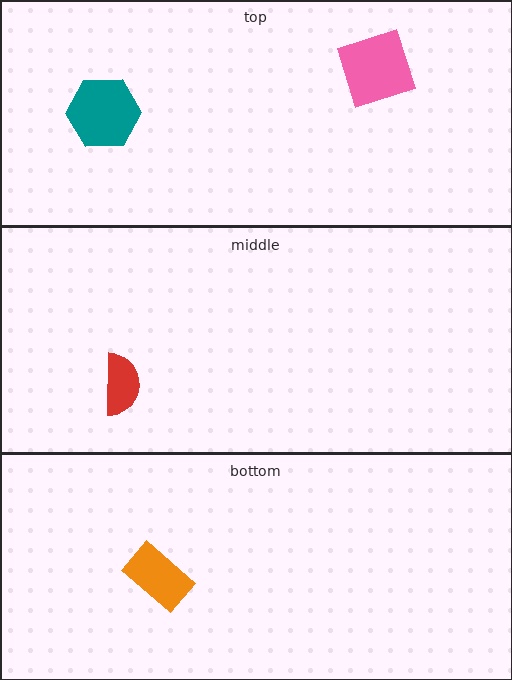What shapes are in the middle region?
The red semicircle.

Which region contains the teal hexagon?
The top region.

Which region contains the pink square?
The top region.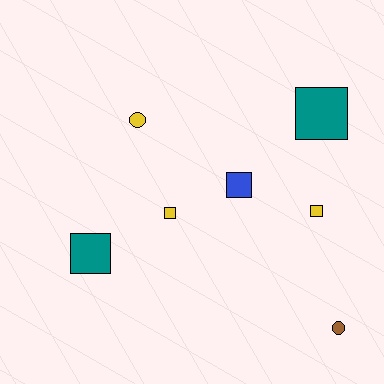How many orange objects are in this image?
There are no orange objects.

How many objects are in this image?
There are 7 objects.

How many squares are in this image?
There are 5 squares.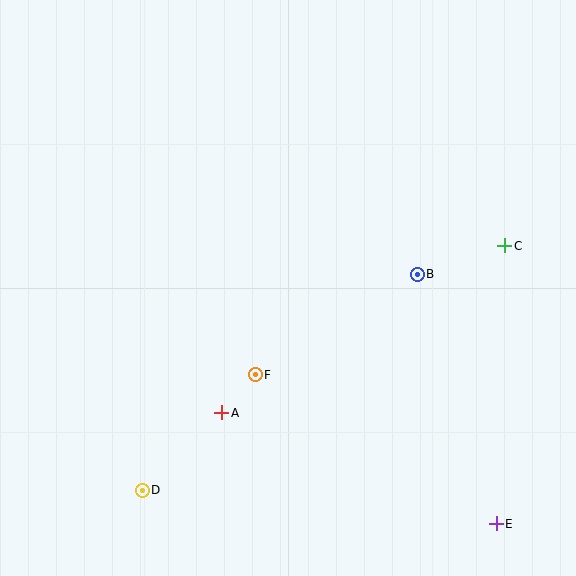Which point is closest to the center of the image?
Point F at (255, 375) is closest to the center.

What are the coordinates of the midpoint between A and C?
The midpoint between A and C is at (363, 329).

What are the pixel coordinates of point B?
Point B is at (417, 274).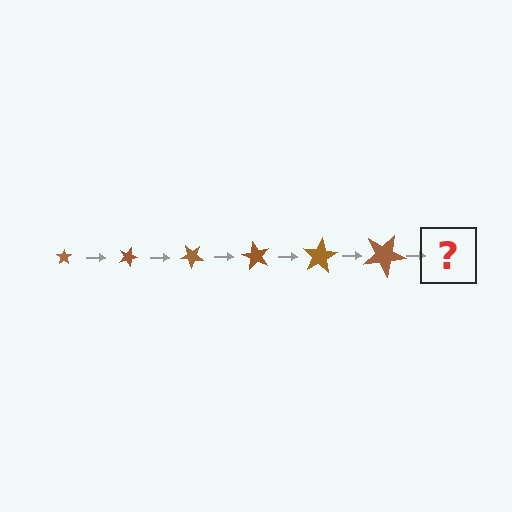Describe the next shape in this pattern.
It should be a star, larger than the previous one and rotated 120 degrees from the start.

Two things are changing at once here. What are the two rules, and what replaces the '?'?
The two rules are that the star grows larger each step and it rotates 20 degrees each step. The '?' should be a star, larger than the previous one and rotated 120 degrees from the start.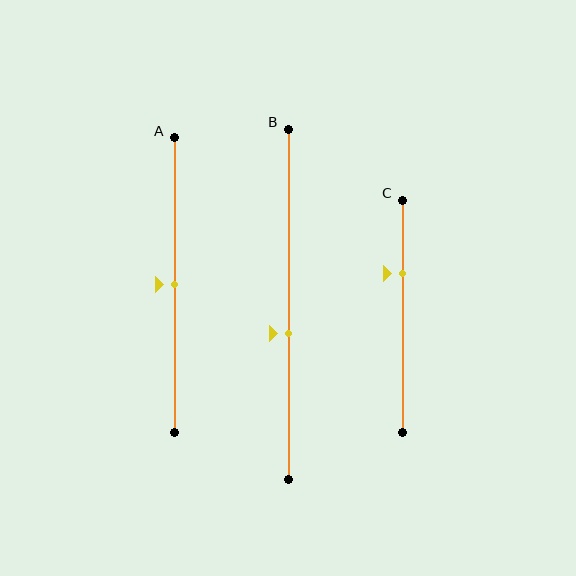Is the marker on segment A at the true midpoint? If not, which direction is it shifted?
Yes, the marker on segment A is at the true midpoint.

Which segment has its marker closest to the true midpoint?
Segment A has its marker closest to the true midpoint.